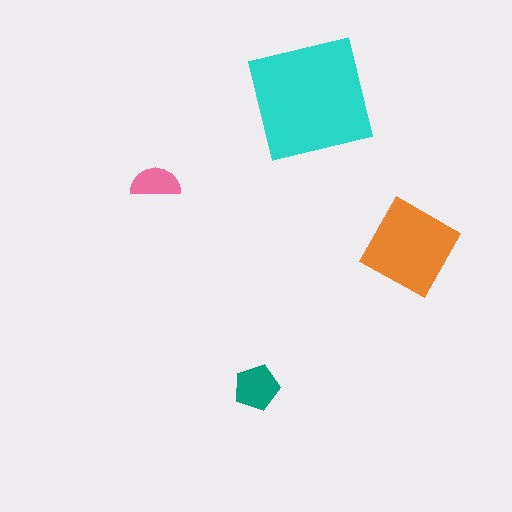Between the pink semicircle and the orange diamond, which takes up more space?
The orange diamond.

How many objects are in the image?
There are 4 objects in the image.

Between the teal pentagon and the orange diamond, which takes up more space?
The orange diamond.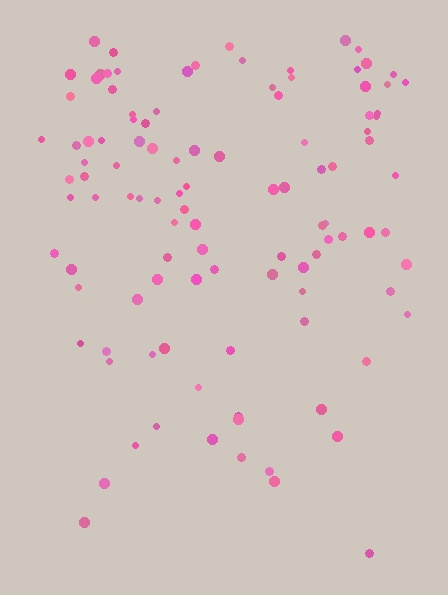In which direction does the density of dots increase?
From bottom to top, with the top side densest.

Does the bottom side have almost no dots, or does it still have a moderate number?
Still a moderate number, just noticeably fewer than the top.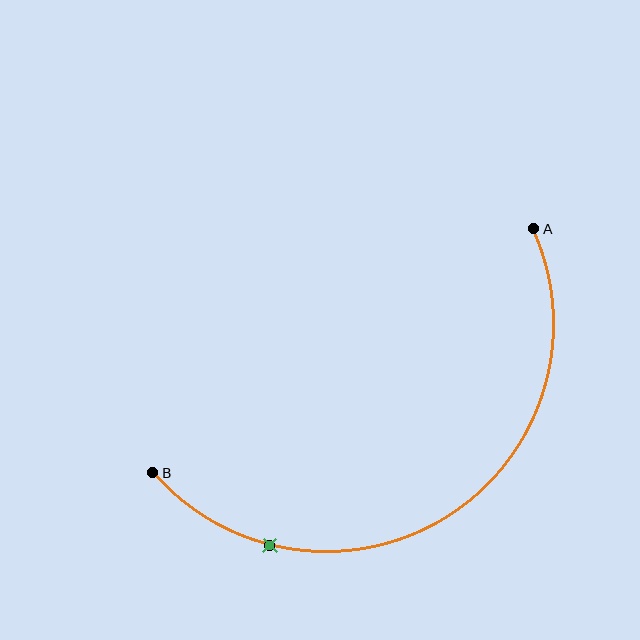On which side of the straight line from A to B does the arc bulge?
The arc bulges below the straight line connecting A and B.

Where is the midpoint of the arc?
The arc midpoint is the point on the curve farthest from the straight line joining A and B. It sits below that line.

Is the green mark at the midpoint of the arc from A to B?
No. The green mark lies on the arc but is closer to endpoint B. The arc midpoint would be at the point on the curve equidistant along the arc from both A and B.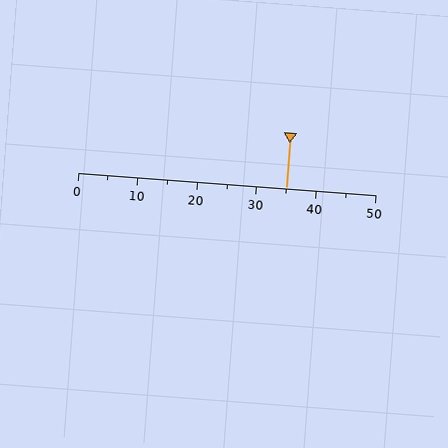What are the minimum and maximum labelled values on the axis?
The axis runs from 0 to 50.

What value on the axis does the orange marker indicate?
The marker indicates approximately 35.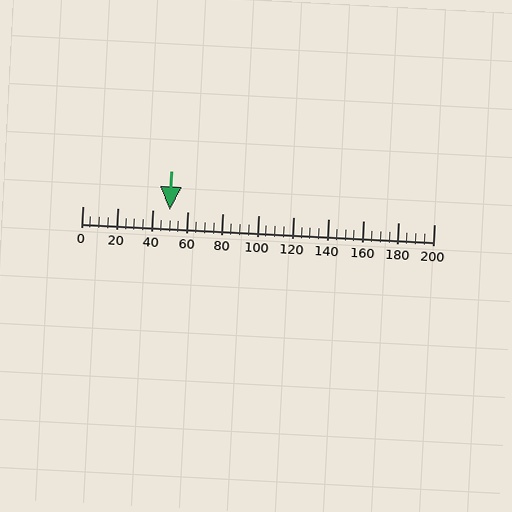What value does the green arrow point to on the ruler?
The green arrow points to approximately 50.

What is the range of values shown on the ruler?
The ruler shows values from 0 to 200.